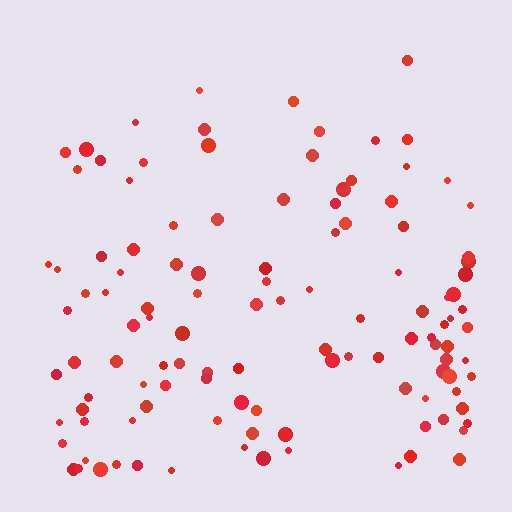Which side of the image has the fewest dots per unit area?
The top.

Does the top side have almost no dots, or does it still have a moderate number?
Still a moderate number, just noticeably fewer than the bottom.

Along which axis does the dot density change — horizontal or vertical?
Vertical.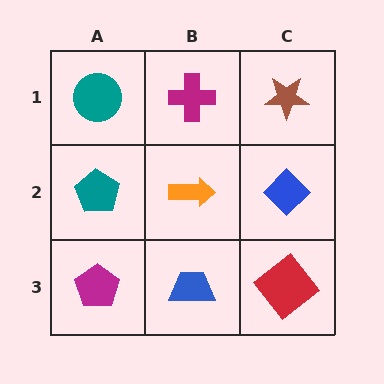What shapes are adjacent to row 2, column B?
A magenta cross (row 1, column B), a blue trapezoid (row 3, column B), a teal pentagon (row 2, column A), a blue diamond (row 2, column C).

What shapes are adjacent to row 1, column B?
An orange arrow (row 2, column B), a teal circle (row 1, column A), a brown star (row 1, column C).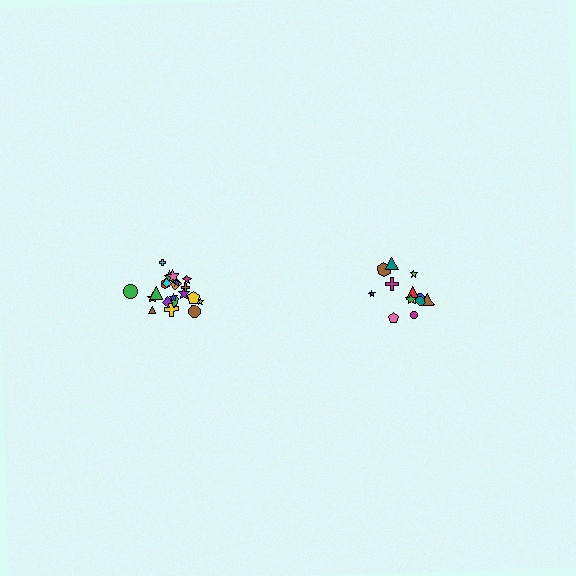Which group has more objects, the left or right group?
The left group.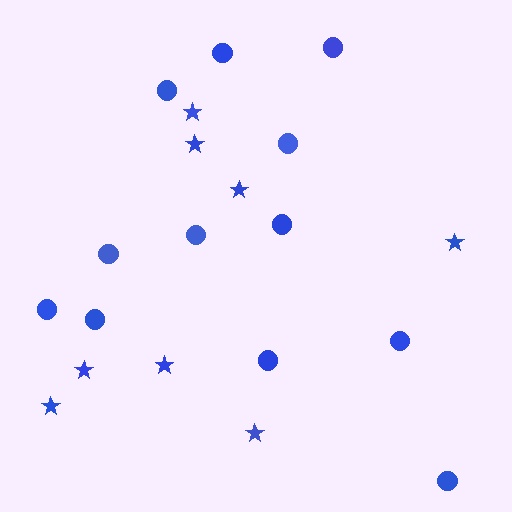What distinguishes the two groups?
There are 2 groups: one group of stars (8) and one group of circles (12).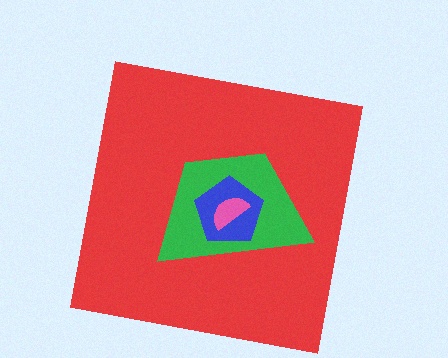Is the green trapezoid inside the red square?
Yes.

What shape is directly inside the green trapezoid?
The blue pentagon.